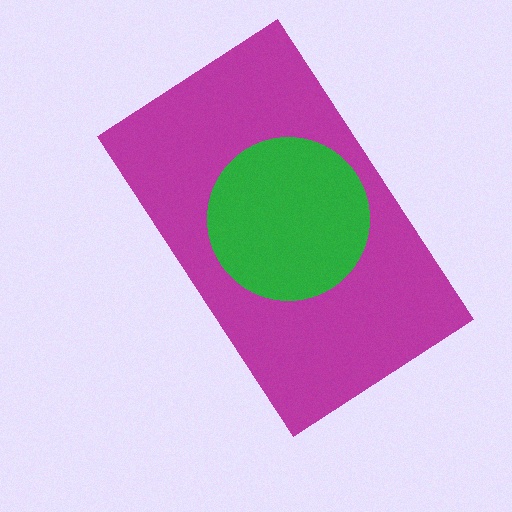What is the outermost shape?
The magenta rectangle.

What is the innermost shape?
The green circle.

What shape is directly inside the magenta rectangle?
The green circle.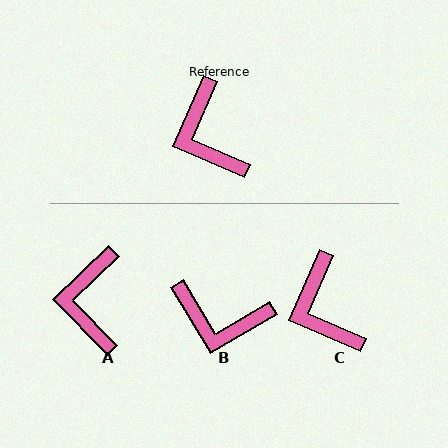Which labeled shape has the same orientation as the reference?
C.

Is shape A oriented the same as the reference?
No, it is off by about 22 degrees.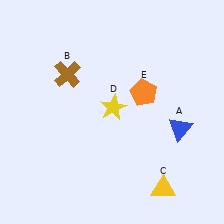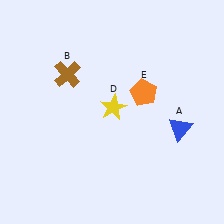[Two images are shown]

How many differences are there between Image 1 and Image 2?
There is 1 difference between the two images.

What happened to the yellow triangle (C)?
The yellow triangle (C) was removed in Image 2. It was in the bottom-right area of Image 1.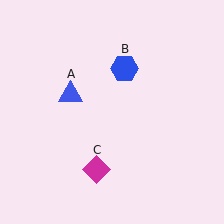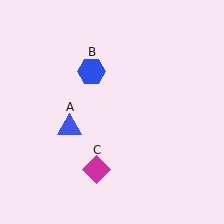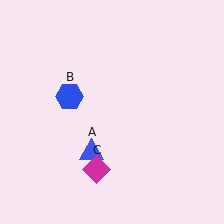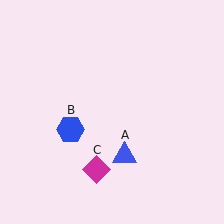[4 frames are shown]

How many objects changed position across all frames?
2 objects changed position: blue triangle (object A), blue hexagon (object B).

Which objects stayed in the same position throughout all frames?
Magenta diamond (object C) remained stationary.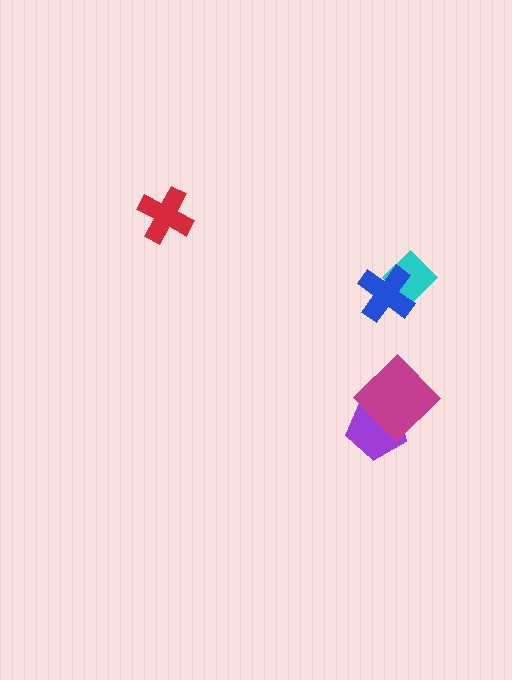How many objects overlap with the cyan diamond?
1 object overlaps with the cyan diamond.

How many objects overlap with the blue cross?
1 object overlaps with the blue cross.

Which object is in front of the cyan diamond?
The blue cross is in front of the cyan diamond.